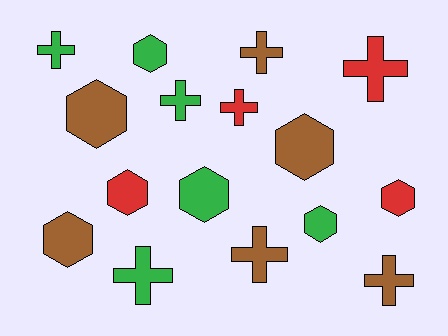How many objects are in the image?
There are 16 objects.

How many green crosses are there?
There are 3 green crosses.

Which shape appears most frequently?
Hexagon, with 8 objects.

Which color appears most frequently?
Brown, with 6 objects.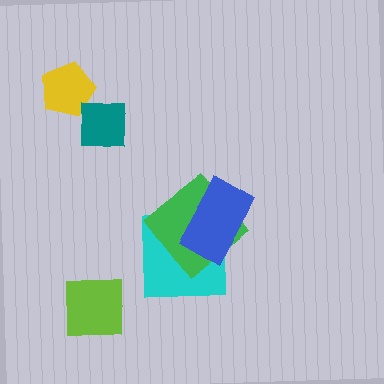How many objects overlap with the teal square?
1 object overlaps with the teal square.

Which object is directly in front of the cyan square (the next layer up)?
The green diamond is directly in front of the cyan square.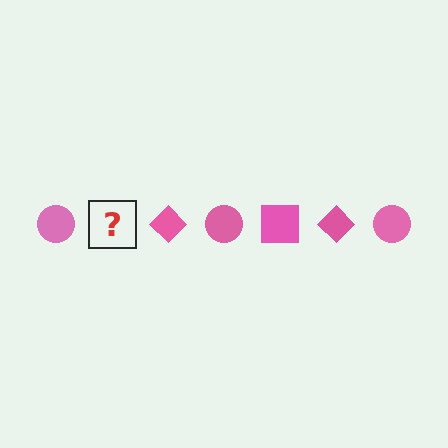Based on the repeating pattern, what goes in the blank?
The blank should be a pink square.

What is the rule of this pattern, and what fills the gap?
The rule is that the pattern cycles through circle, square, diamond shapes in pink. The gap should be filled with a pink square.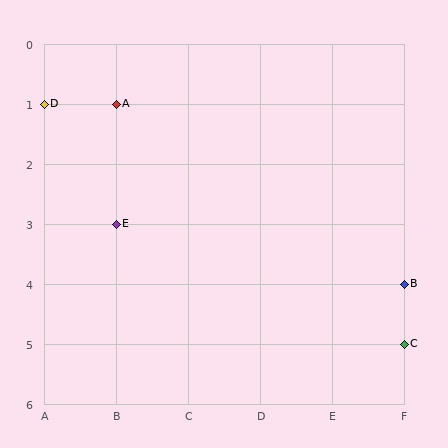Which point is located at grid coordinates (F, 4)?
Point B is at (F, 4).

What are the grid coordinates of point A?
Point A is at grid coordinates (B, 1).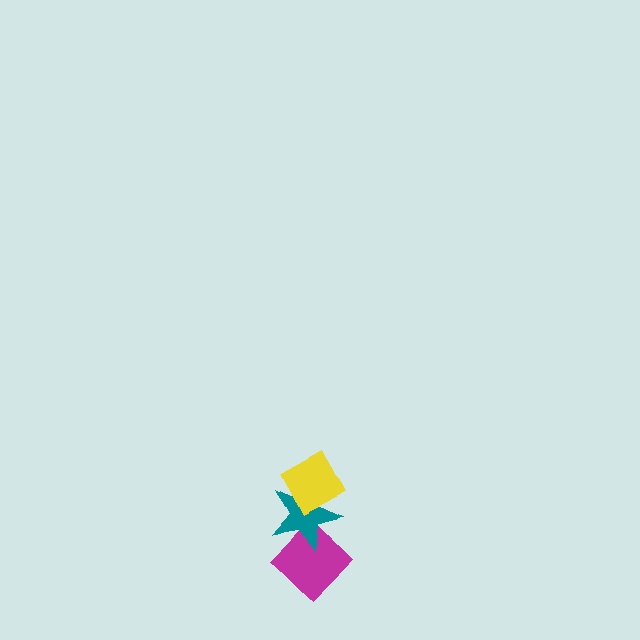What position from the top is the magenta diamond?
The magenta diamond is 3rd from the top.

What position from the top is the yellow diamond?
The yellow diamond is 1st from the top.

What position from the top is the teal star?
The teal star is 2nd from the top.